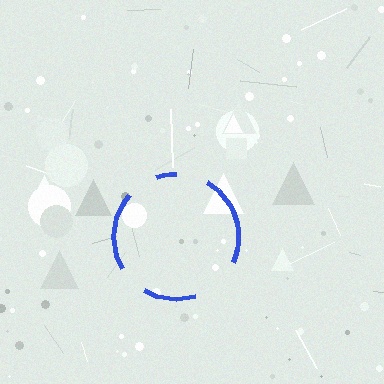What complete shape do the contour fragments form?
The contour fragments form a circle.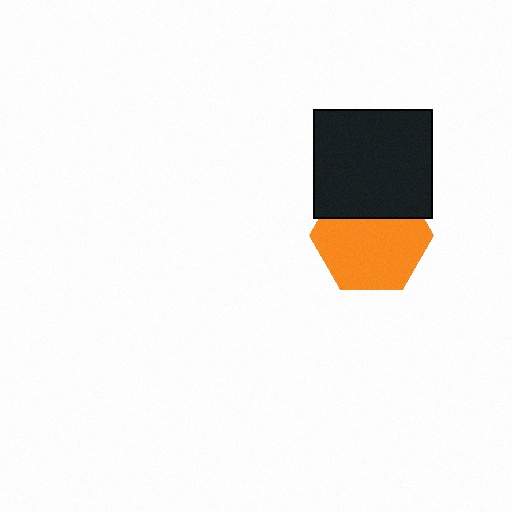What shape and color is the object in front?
The object in front is a black rectangle.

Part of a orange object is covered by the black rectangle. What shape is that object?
It is a hexagon.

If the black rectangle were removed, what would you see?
You would see the complete orange hexagon.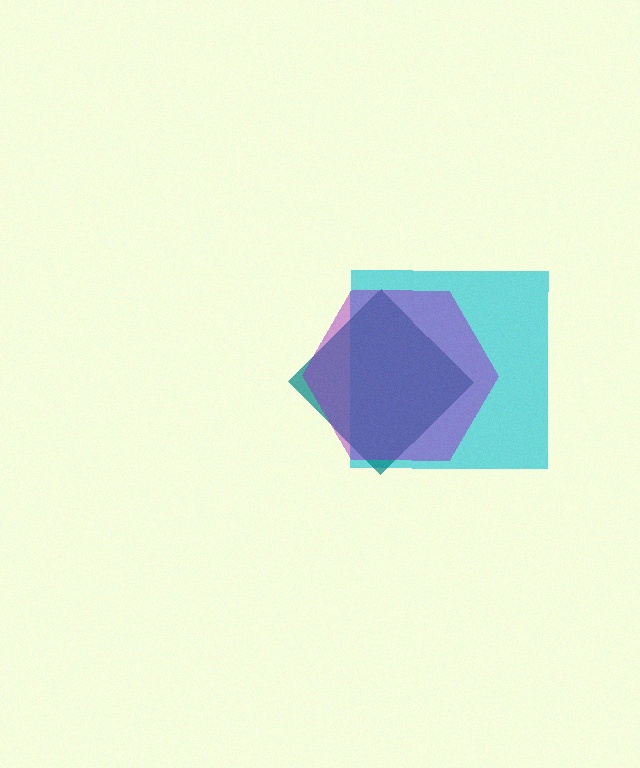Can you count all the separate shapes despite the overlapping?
Yes, there are 3 separate shapes.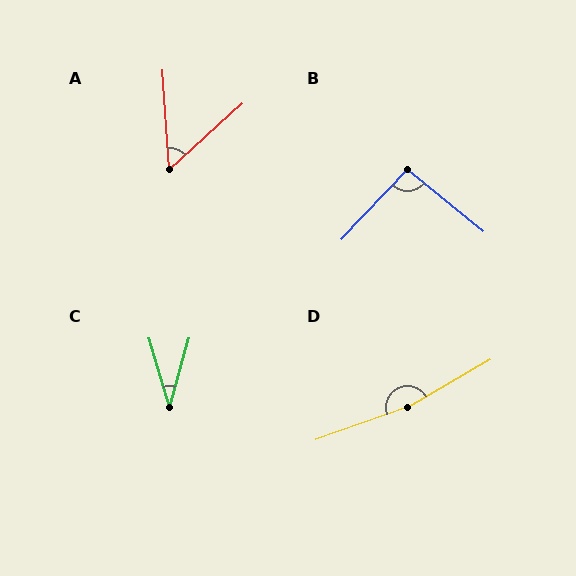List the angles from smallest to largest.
C (32°), A (52°), B (94°), D (170°).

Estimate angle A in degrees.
Approximately 52 degrees.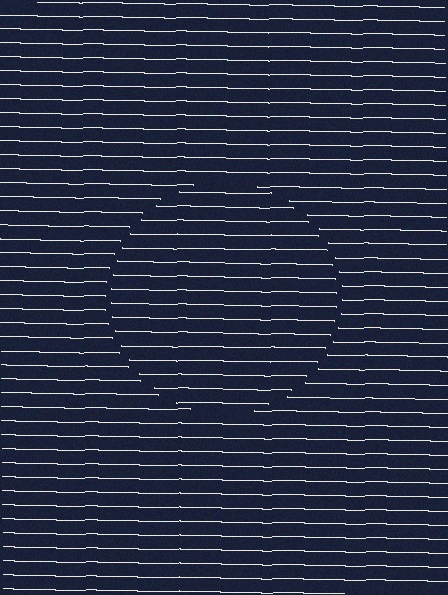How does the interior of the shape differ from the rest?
The interior of the shape contains the same grating, shifted by half a period — the contour is defined by the phase discontinuity where line-ends from the inner and outer gratings abut.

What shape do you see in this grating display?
An illusory circle. The interior of the shape contains the same grating, shifted by half a period — the contour is defined by the phase discontinuity where line-ends from the inner and outer gratings abut.